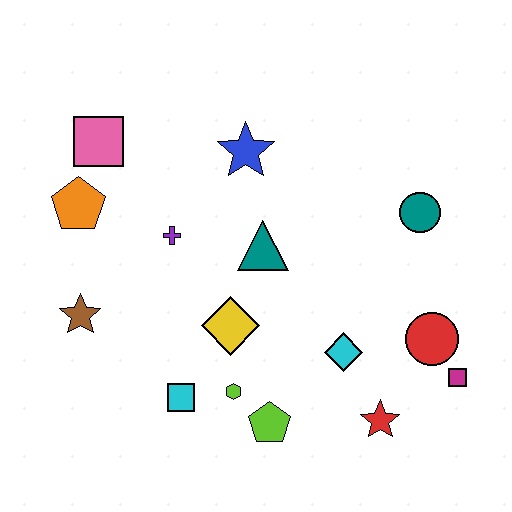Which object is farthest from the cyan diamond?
The pink square is farthest from the cyan diamond.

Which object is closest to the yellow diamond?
The lime hexagon is closest to the yellow diamond.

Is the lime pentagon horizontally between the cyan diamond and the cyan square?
Yes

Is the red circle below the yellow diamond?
Yes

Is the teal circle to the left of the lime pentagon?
No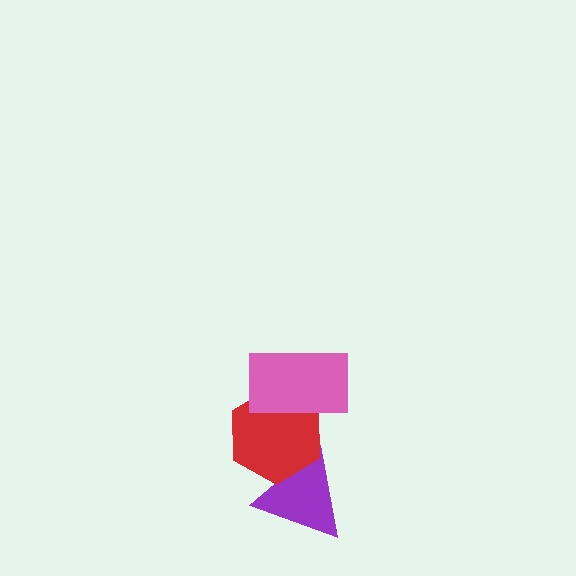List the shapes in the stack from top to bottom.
From top to bottom: the pink rectangle, the red hexagon, the purple triangle.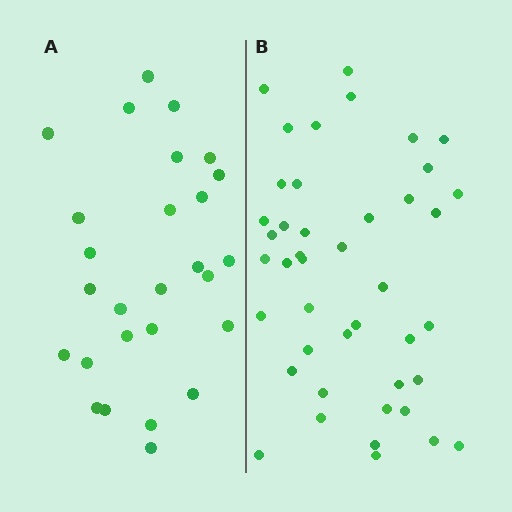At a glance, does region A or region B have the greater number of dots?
Region B (the right region) has more dots.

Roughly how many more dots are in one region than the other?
Region B has approximately 15 more dots than region A.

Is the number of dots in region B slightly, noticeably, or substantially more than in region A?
Region B has substantially more. The ratio is roughly 1.6 to 1.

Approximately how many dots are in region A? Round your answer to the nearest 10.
About 30 dots. (The exact count is 27, which rounds to 30.)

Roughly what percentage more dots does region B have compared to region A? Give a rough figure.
About 60% more.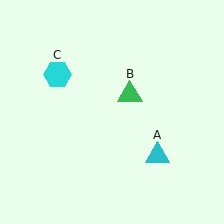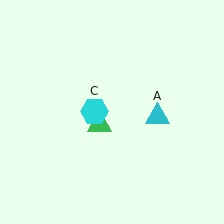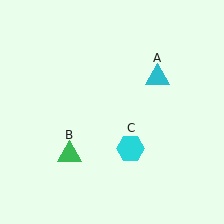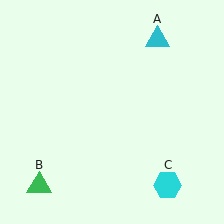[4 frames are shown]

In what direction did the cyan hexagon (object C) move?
The cyan hexagon (object C) moved down and to the right.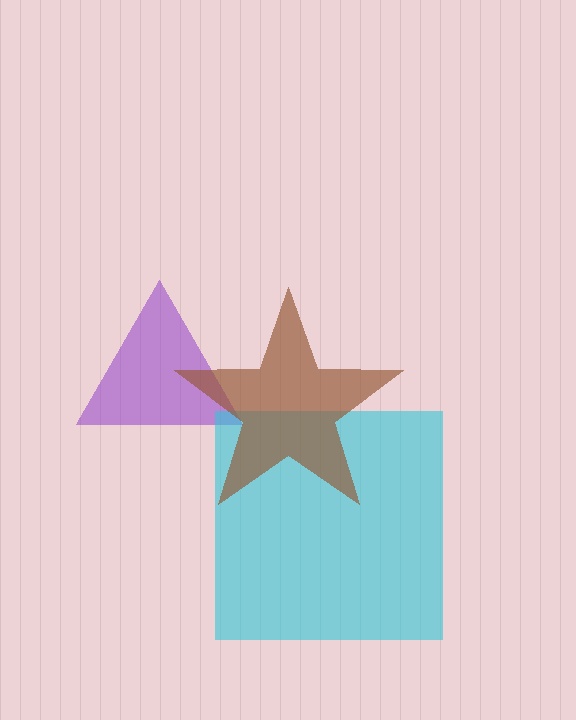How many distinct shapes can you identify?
There are 3 distinct shapes: a purple triangle, a cyan square, a brown star.